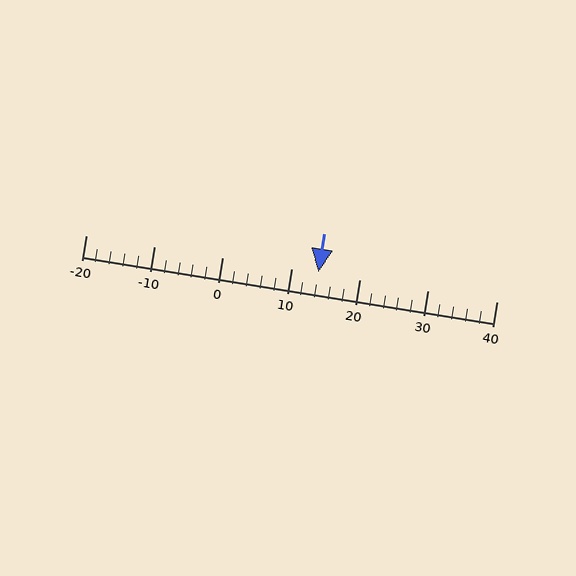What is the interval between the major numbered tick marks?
The major tick marks are spaced 10 units apart.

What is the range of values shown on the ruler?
The ruler shows values from -20 to 40.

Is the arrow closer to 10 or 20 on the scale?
The arrow is closer to 10.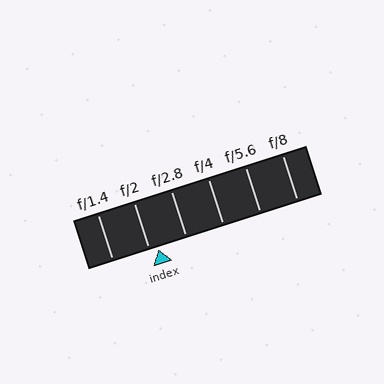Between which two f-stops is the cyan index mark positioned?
The index mark is between f/2 and f/2.8.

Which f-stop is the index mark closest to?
The index mark is closest to f/2.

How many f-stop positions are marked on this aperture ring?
There are 6 f-stop positions marked.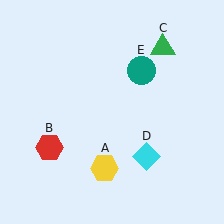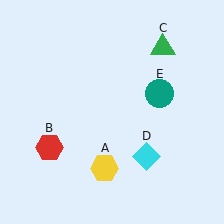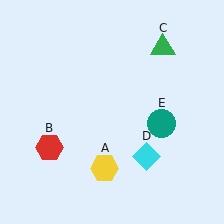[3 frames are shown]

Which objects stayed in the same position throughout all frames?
Yellow hexagon (object A) and red hexagon (object B) and green triangle (object C) and cyan diamond (object D) remained stationary.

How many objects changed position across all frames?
1 object changed position: teal circle (object E).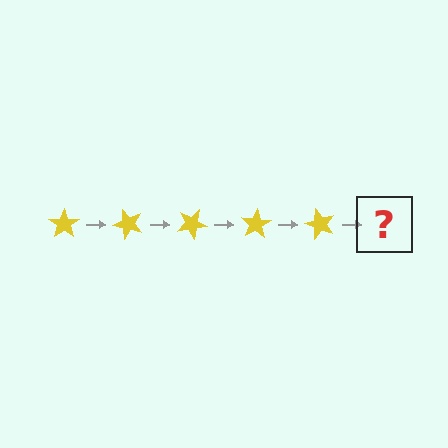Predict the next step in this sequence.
The next step is a yellow star rotated 250 degrees.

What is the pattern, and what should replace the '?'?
The pattern is that the star rotates 50 degrees each step. The '?' should be a yellow star rotated 250 degrees.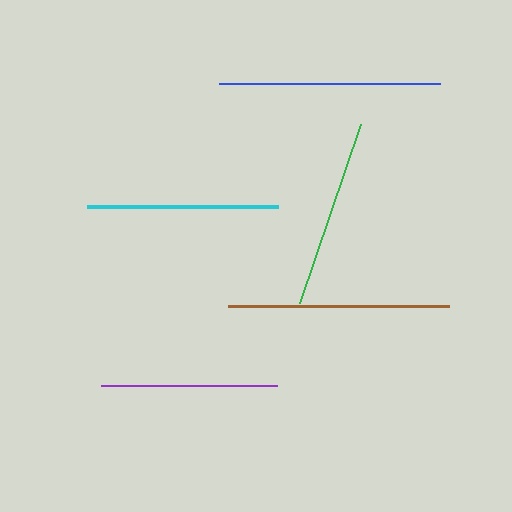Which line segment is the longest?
The brown line is the longest at approximately 221 pixels.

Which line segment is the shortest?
The purple line is the shortest at approximately 177 pixels.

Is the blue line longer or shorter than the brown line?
The brown line is longer than the blue line.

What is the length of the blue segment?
The blue segment is approximately 220 pixels long.